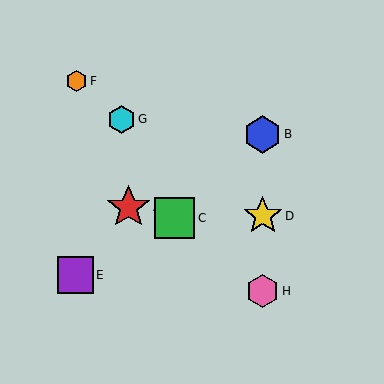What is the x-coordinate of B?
Object B is at x≈263.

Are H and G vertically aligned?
No, H is at x≈263 and G is at x≈121.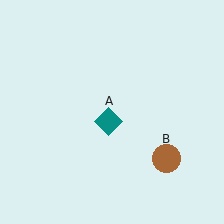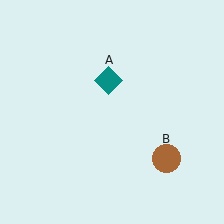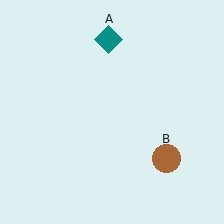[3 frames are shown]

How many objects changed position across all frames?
1 object changed position: teal diamond (object A).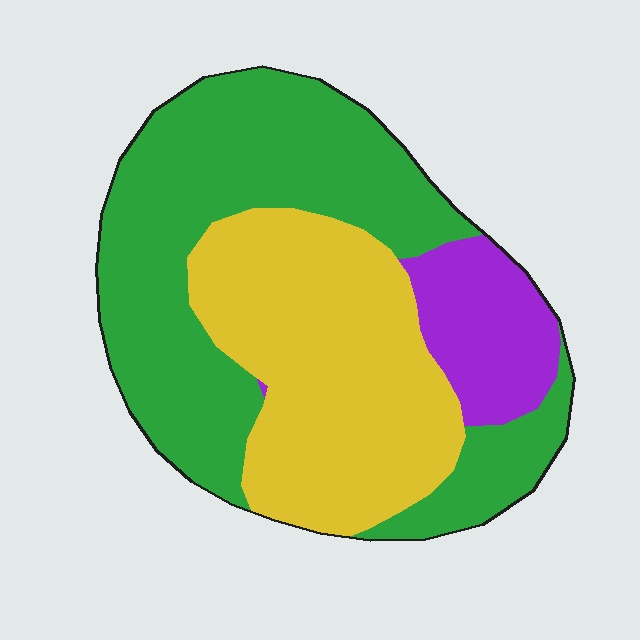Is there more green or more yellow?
Green.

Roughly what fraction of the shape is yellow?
Yellow covers around 40% of the shape.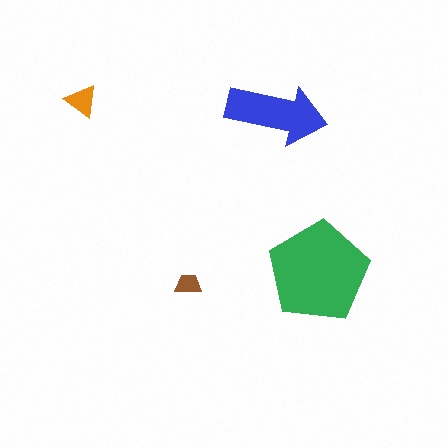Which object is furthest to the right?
The green pentagon is rightmost.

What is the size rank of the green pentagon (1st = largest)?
1st.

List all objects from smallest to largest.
The brown trapezoid, the orange triangle, the blue arrow, the green pentagon.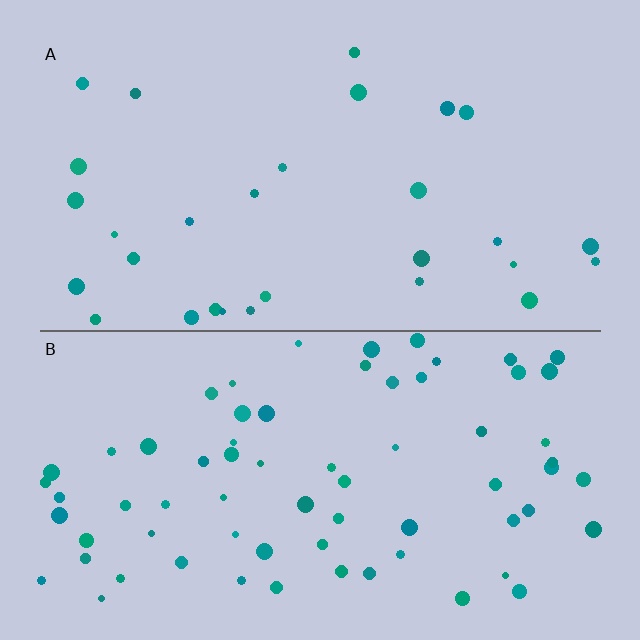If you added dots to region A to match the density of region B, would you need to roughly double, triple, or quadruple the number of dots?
Approximately double.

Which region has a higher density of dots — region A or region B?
B (the bottom).